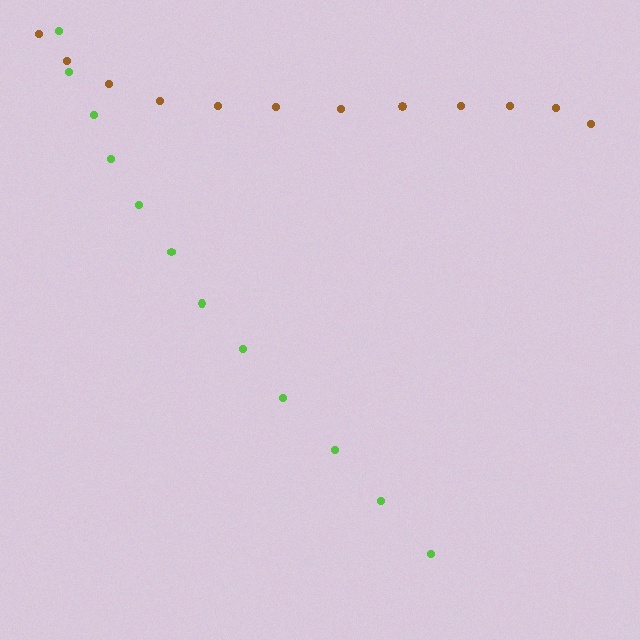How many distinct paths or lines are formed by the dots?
There are 2 distinct paths.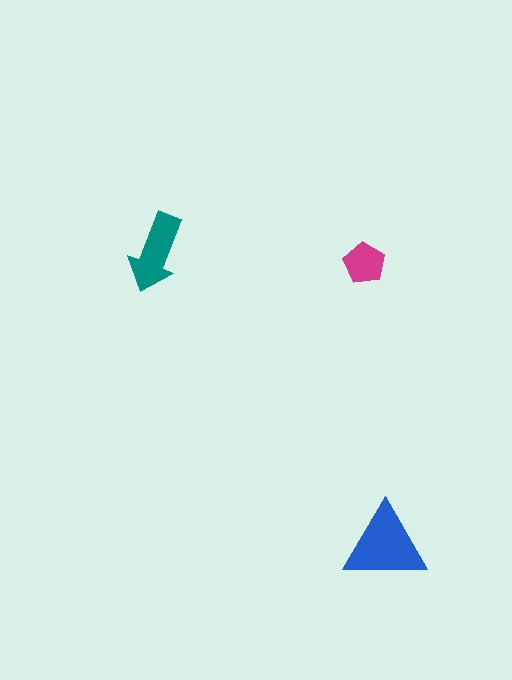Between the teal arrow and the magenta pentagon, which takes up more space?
The teal arrow.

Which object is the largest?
The blue triangle.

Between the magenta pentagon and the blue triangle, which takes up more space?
The blue triangle.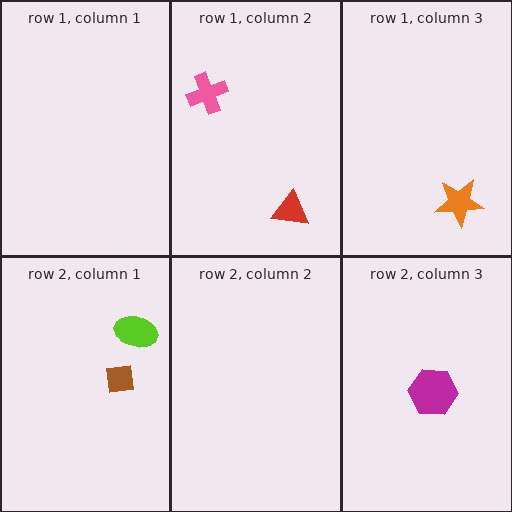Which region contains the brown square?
The row 2, column 1 region.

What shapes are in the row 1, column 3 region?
The orange star.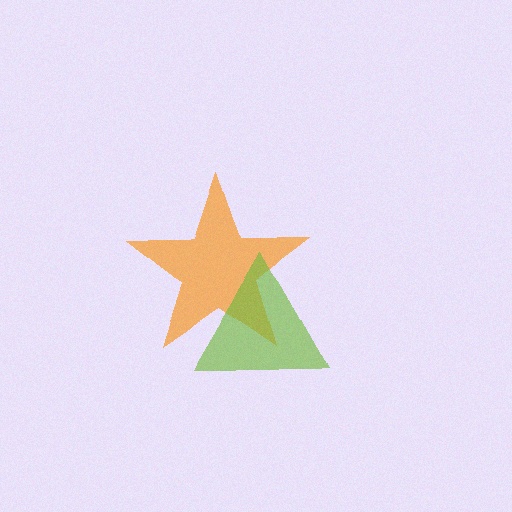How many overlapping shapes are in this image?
There are 2 overlapping shapes in the image.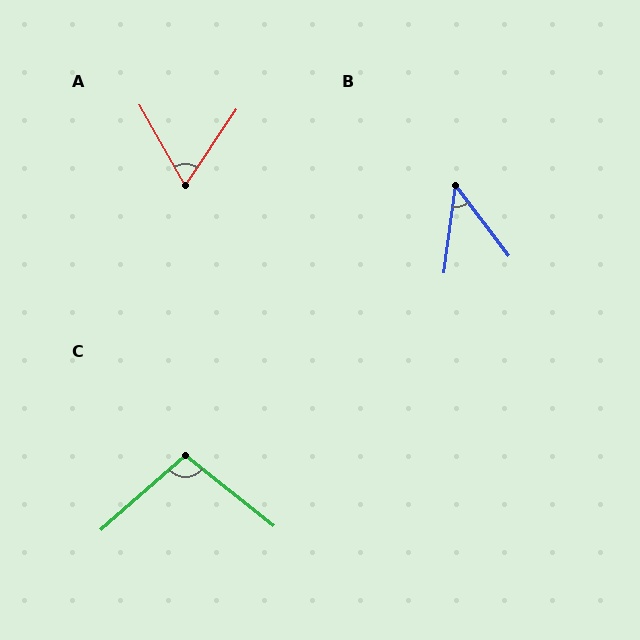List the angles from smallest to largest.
B (44°), A (63°), C (100°).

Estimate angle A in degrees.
Approximately 63 degrees.